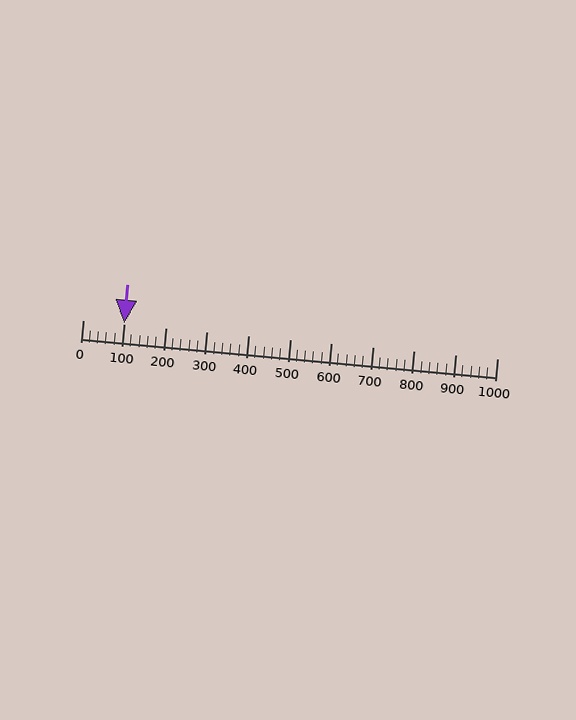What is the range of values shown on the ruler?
The ruler shows values from 0 to 1000.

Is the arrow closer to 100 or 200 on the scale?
The arrow is closer to 100.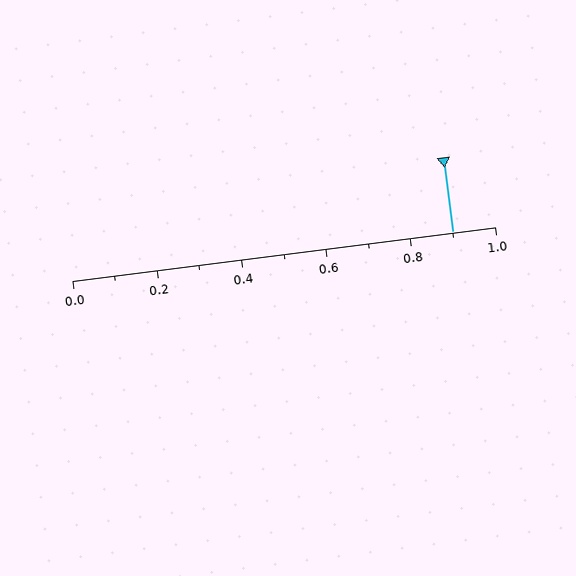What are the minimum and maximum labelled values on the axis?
The axis runs from 0.0 to 1.0.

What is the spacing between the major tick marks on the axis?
The major ticks are spaced 0.2 apart.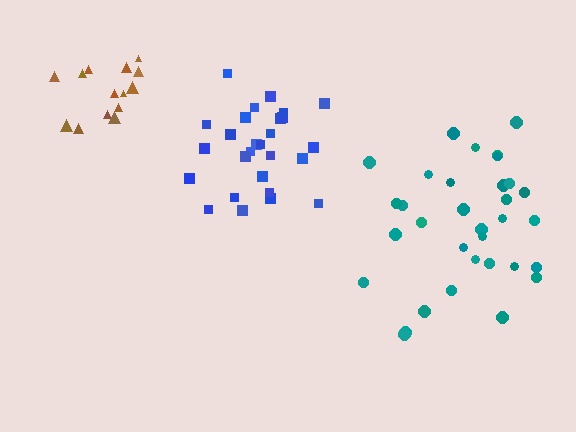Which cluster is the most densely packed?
Brown.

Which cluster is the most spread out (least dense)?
Teal.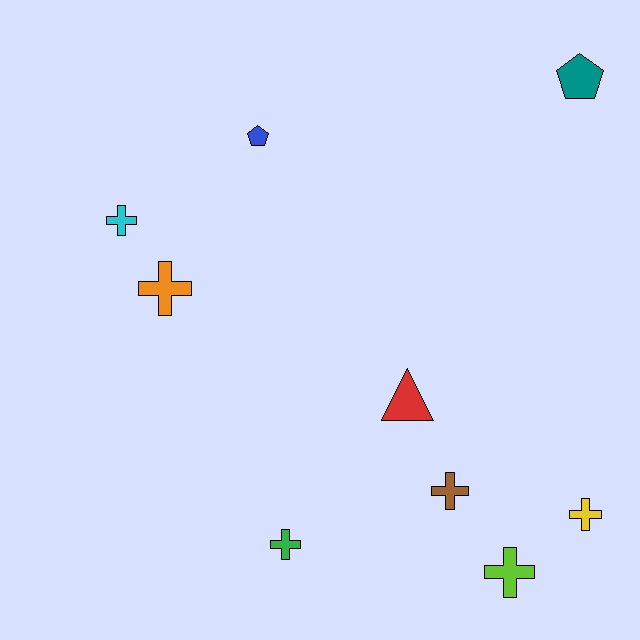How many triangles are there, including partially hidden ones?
There is 1 triangle.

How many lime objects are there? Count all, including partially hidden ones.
There is 1 lime object.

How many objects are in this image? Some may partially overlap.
There are 9 objects.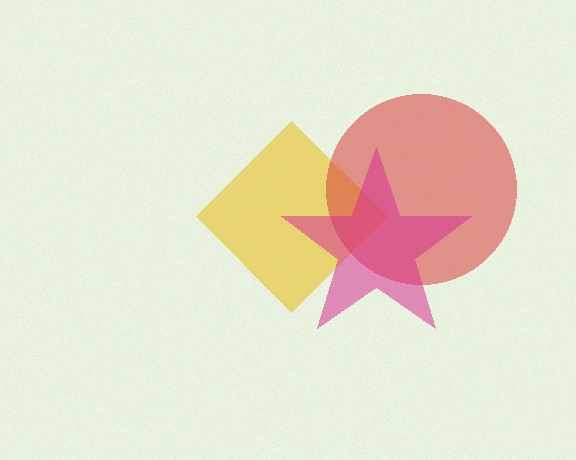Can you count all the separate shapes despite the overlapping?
Yes, there are 3 separate shapes.